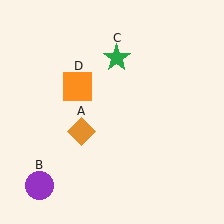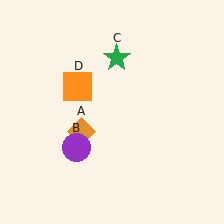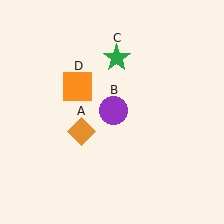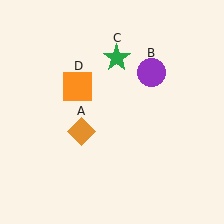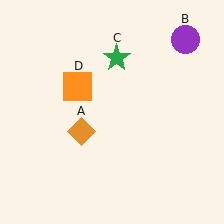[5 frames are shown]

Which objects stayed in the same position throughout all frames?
Orange diamond (object A) and green star (object C) and orange square (object D) remained stationary.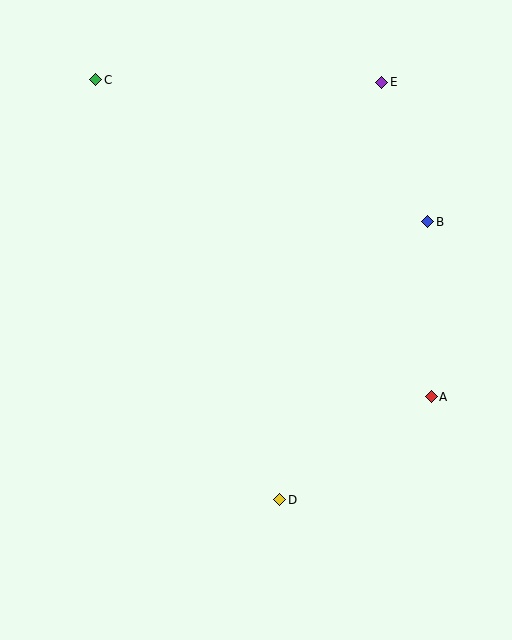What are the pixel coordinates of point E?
Point E is at (382, 82).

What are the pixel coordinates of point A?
Point A is at (431, 397).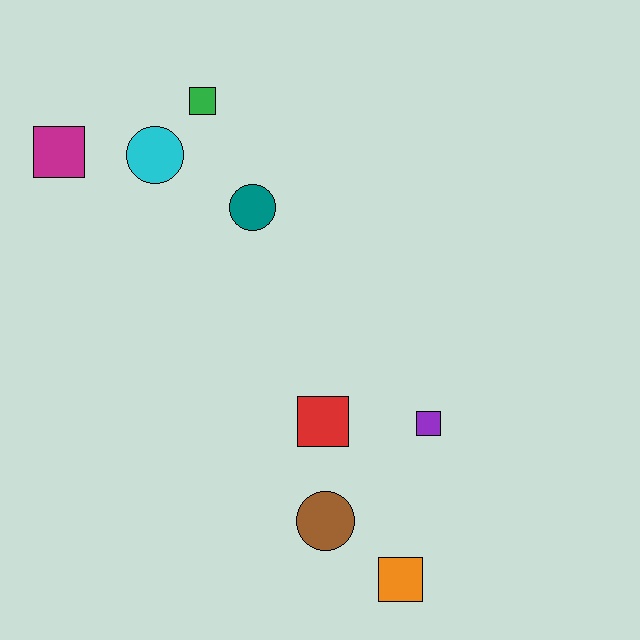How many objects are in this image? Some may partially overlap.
There are 8 objects.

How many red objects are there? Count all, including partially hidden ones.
There is 1 red object.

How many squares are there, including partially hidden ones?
There are 5 squares.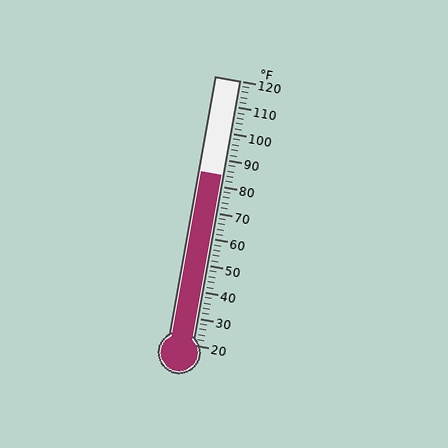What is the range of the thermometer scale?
The thermometer scale ranges from 20°F to 120°F.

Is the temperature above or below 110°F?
The temperature is below 110°F.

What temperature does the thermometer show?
The thermometer shows approximately 84°F.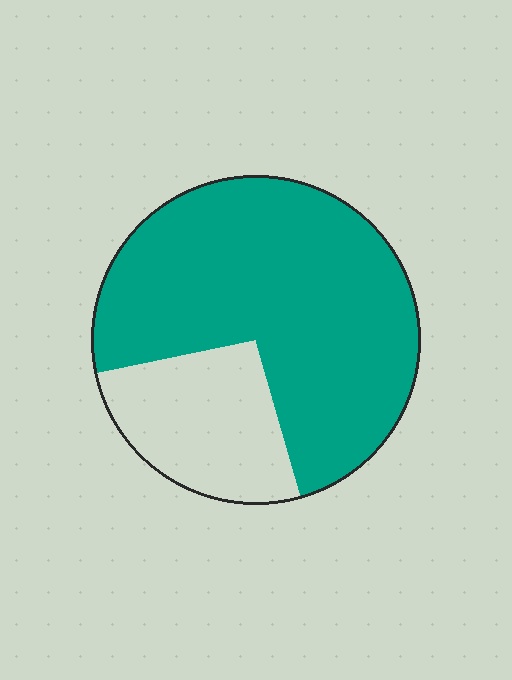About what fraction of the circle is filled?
About three quarters (3/4).